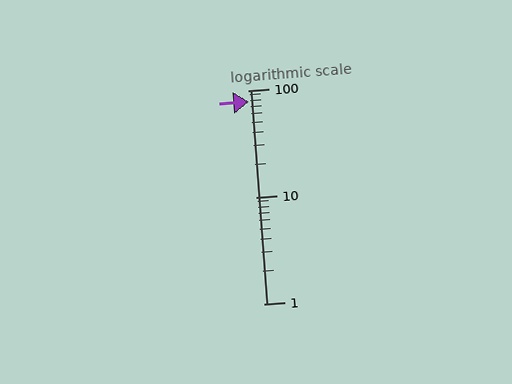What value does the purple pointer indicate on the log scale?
The pointer indicates approximately 78.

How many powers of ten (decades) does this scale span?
The scale spans 2 decades, from 1 to 100.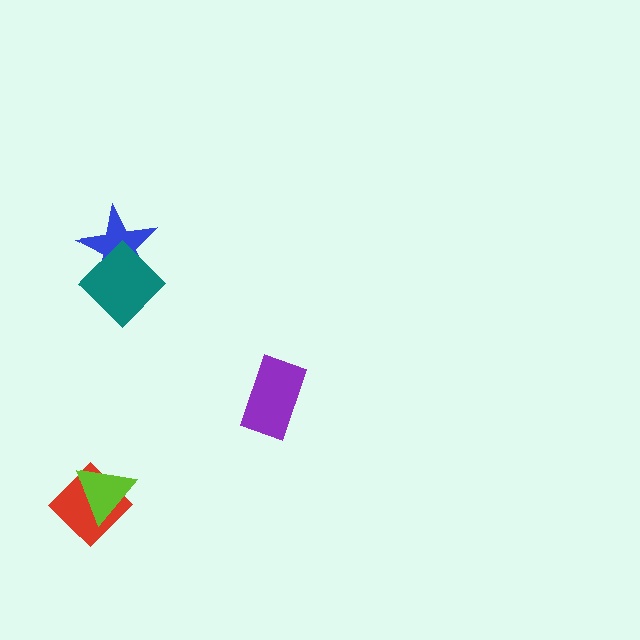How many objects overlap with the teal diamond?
1 object overlaps with the teal diamond.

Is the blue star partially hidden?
Yes, it is partially covered by another shape.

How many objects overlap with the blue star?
1 object overlaps with the blue star.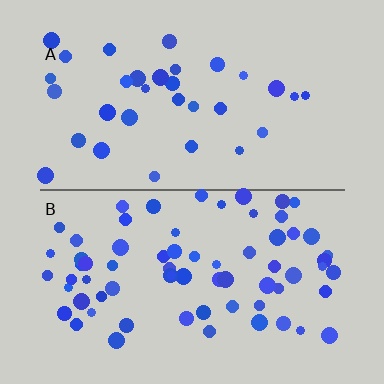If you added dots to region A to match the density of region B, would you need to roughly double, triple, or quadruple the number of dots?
Approximately double.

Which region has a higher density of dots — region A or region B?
B (the bottom).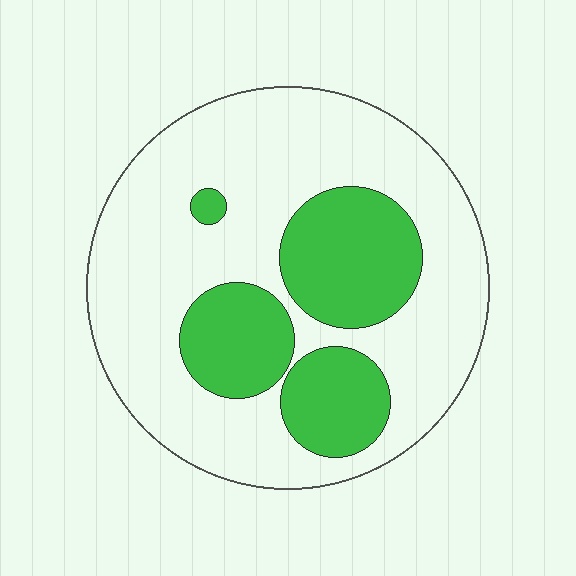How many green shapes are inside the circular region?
4.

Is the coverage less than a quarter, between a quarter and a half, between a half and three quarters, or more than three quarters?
Between a quarter and a half.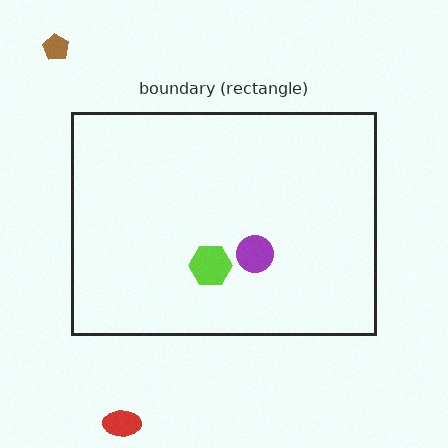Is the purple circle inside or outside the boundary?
Inside.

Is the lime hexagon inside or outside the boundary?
Inside.